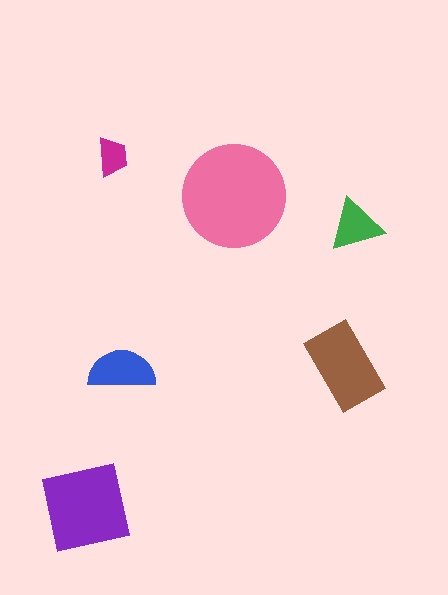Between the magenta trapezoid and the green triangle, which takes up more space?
The green triangle.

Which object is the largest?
The pink circle.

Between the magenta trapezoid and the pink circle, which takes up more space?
The pink circle.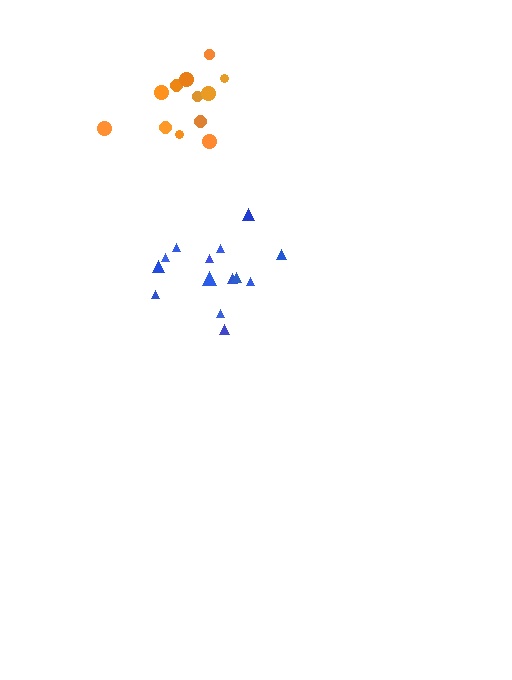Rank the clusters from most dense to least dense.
blue, orange.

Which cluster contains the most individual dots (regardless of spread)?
Blue (14).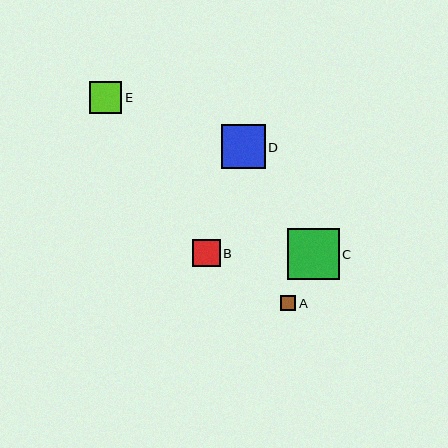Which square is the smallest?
Square A is the smallest with a size of approximately 15 pixels.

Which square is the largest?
Square C is the largest with a size of approximately 51 pixels.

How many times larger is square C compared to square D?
Square C is approximately 1.2 times the size of square D.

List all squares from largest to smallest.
From largest to smallest: C, D, E, B, A.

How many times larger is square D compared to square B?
Square D is approximately 1.6 times the size of square B.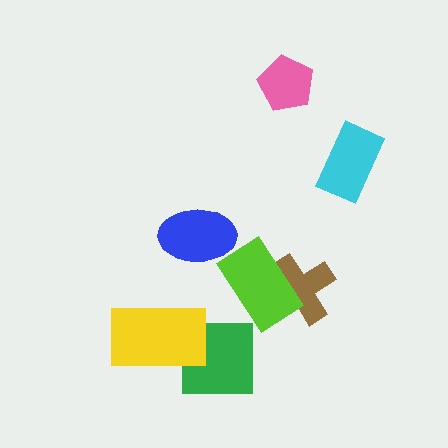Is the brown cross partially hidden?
Yes, it is partially covered by another shape.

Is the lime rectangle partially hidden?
No, no other shape covers it.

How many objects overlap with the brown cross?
1 object overlaps with the brown cross.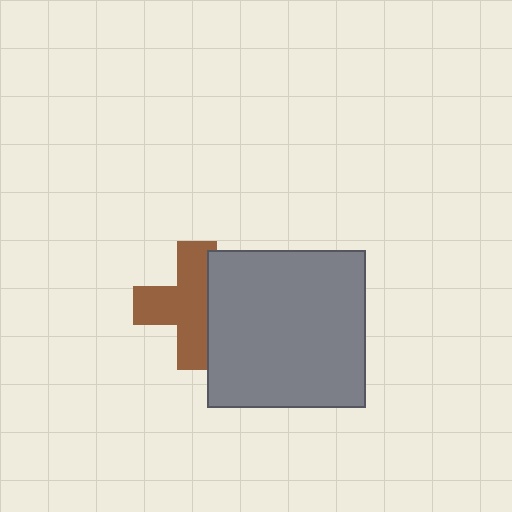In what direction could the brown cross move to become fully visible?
The brown cross could move left. That would shift it out from behind the gray rectangle entirely.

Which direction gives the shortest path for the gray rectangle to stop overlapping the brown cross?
Moving right gives the shortest separation.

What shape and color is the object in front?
The object in front is a gray rectangle.